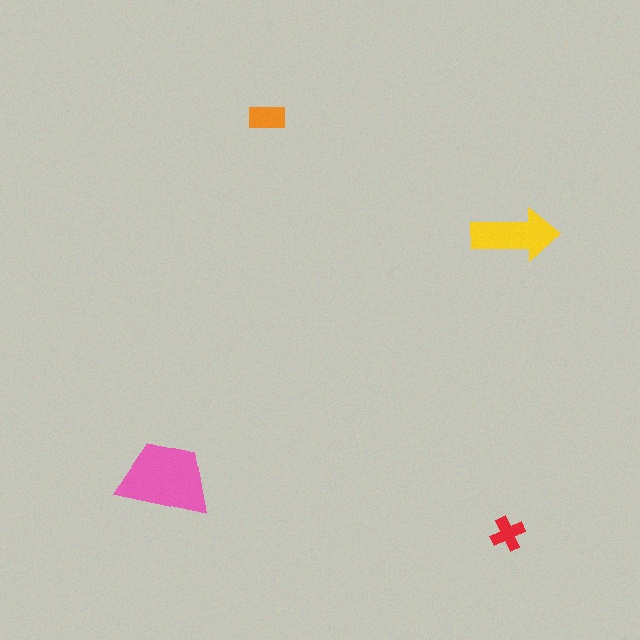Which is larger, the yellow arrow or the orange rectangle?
The yellow arrow.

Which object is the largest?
The pink trapezoid.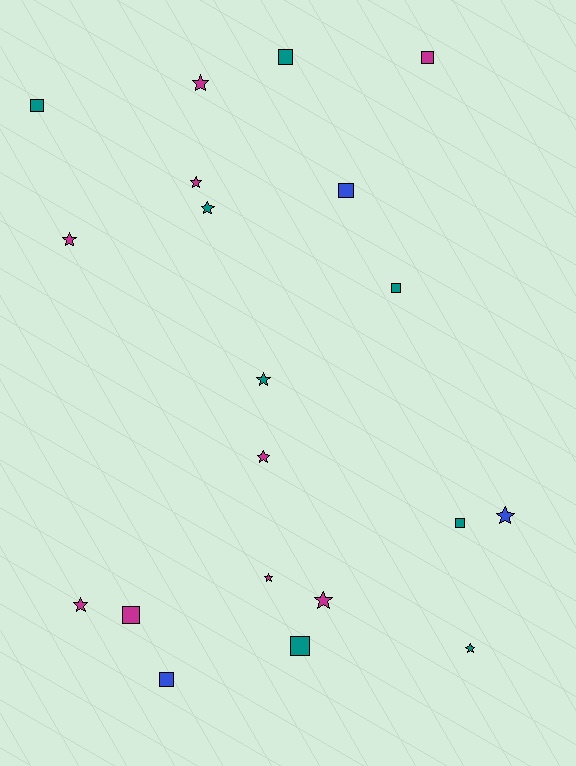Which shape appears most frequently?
Star, with 11 objects.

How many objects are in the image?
There are 20 objects.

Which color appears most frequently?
Magenta, with 9 objects.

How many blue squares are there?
There are 2 blue squares.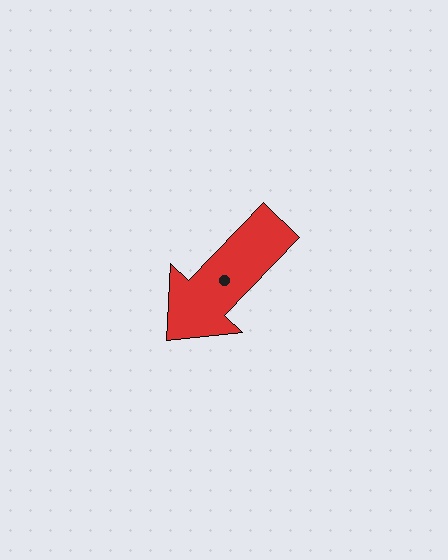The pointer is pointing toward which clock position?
Roughly 7 o'clock.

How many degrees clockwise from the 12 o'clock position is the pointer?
Approximately 224 degrees.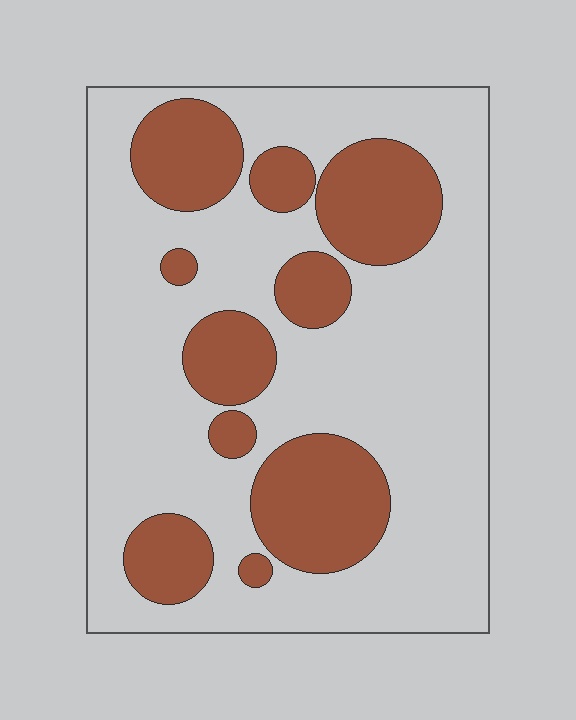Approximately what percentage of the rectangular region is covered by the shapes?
Approximately 30%.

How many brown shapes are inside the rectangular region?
10.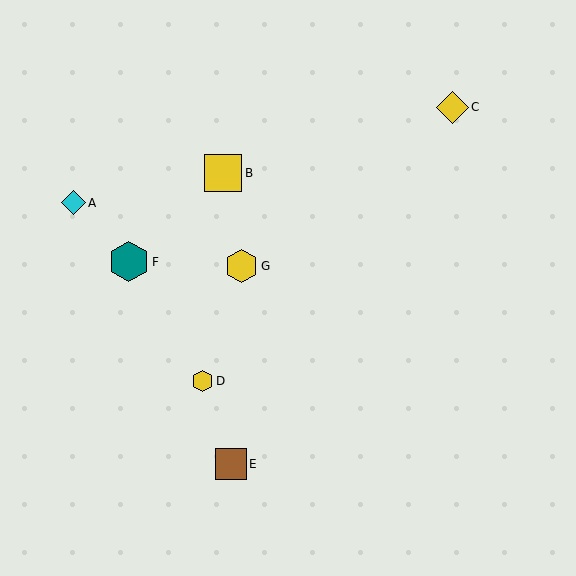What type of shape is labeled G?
Shape G is a yellow hexagon.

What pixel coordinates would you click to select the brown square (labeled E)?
Click at (231, 464) to select the brown square E.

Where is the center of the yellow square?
The center of the yellow square is at (223, 173).